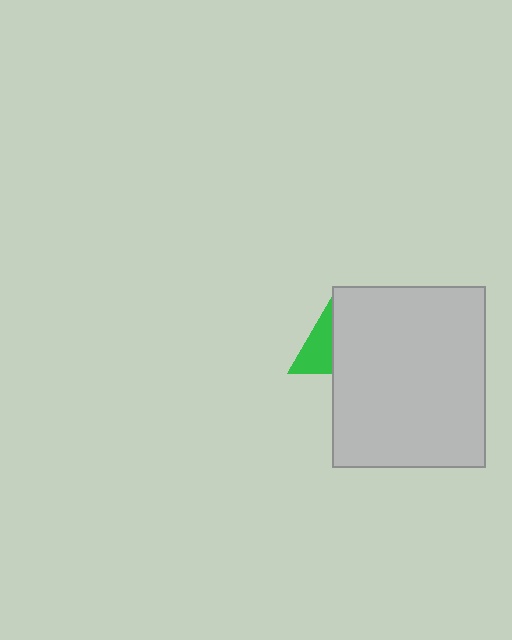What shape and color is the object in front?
The object in front is a light gray rectangle.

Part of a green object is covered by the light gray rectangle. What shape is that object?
It is a triangle.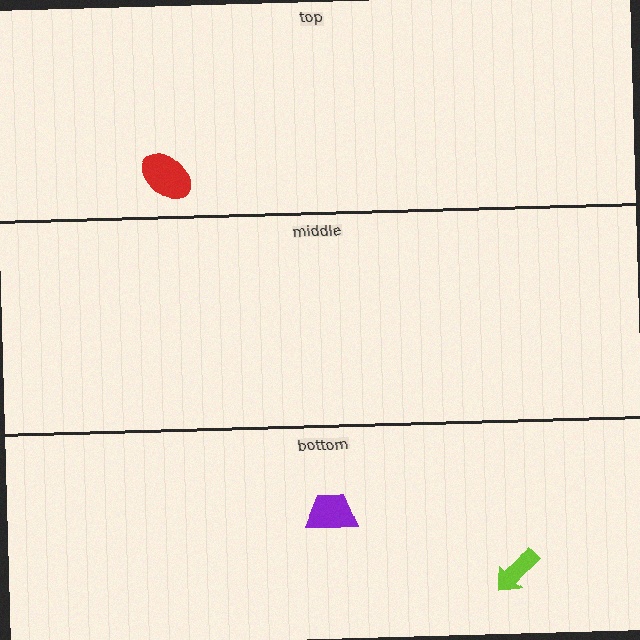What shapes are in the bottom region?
The lime arrow, the purple trapezoid.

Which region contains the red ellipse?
The top region.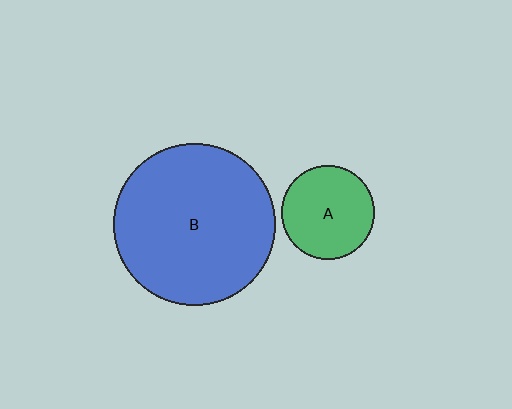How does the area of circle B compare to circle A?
Approximately 3.0 times.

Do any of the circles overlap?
No, none of the circles overlap.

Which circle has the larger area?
Circle B (blue).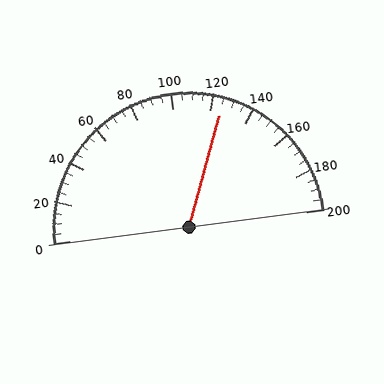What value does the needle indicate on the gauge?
The needle indicates approximately 125.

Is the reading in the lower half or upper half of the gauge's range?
The reading is in the upper half of the range (0 to 200).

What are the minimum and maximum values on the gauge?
The gauge ranges from 0 to 200.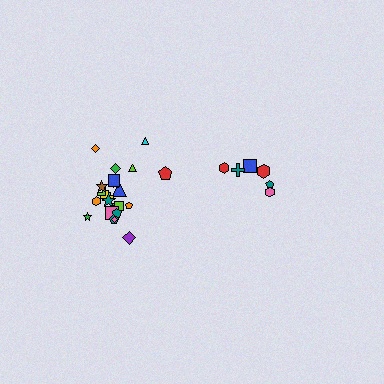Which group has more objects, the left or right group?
The left group.